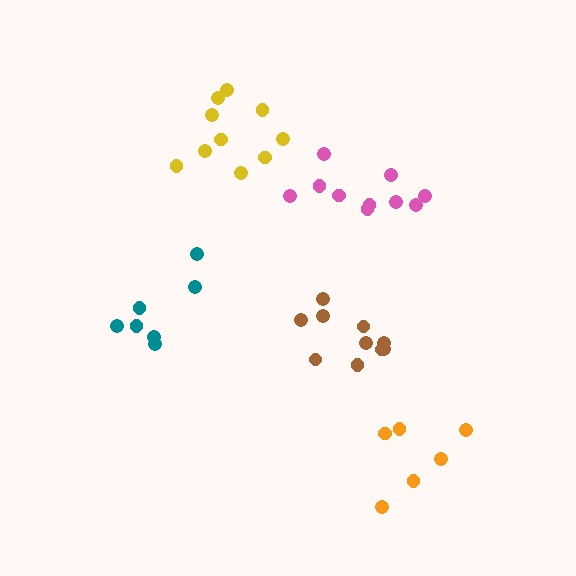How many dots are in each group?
Group 1: 10 dots, Group 2: 7 dots, Group 3: 10 dots, Group 4: 10 dots, Group 5: 6 dots (43 total).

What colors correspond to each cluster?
The clusters are colored: pink, teal, brown, yellow, orange.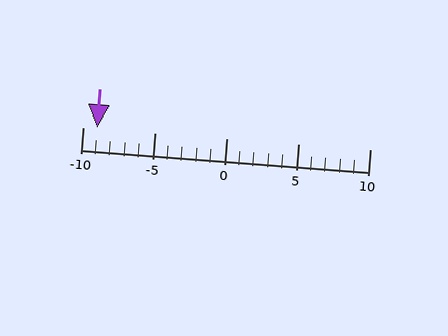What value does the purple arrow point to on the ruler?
The purple arrow points to approximately -9.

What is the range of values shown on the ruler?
The ruler shows values from -10 to 10.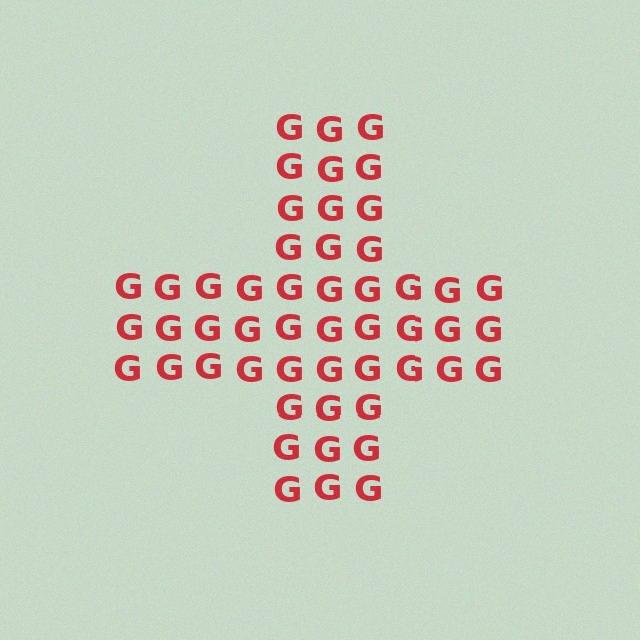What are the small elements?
The small elements are letter G's.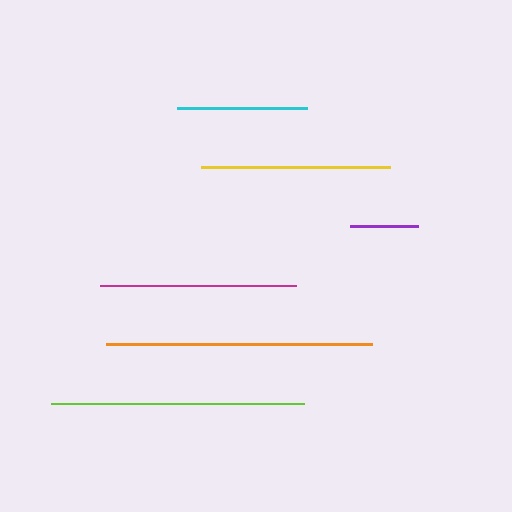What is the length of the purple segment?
The purple segment is approximately 67 pixels long.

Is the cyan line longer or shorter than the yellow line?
The yellow line is longer than the cyan line.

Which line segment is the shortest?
The purple line is the shortest at approximately 67 pixels.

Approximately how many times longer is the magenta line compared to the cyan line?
The magenta line is approximately 1.5 times the length of the cyan line.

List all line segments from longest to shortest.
From longest to shortest: orange, lime, magenta, yellow, cyan, purple.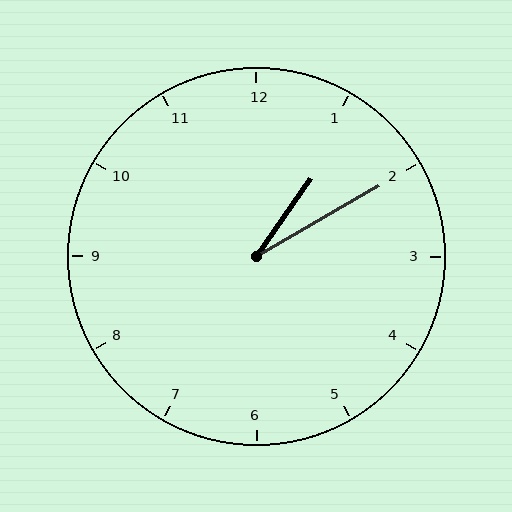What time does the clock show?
1:10.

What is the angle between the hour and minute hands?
Approximately 25 degrees.